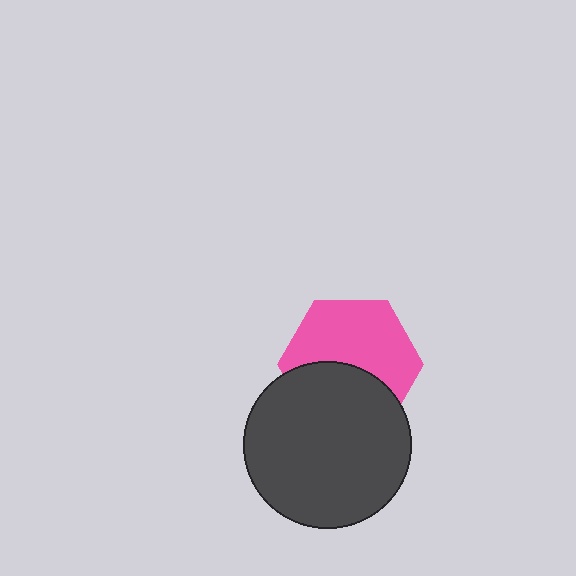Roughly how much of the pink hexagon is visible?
About half of it is visible (roughly 59%).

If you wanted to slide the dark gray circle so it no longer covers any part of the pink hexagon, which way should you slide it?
Slide it down — that is the most direct way to separate the two shapes.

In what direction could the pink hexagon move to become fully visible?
The pink hexagon could move up. That would shift it out from behind the dark gray circle entirely.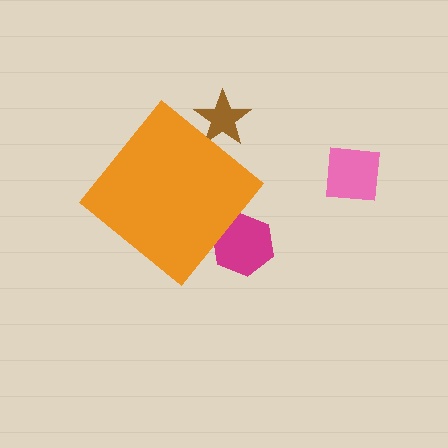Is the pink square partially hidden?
No, the pink square is fully visible.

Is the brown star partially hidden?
Yes, the brown star is partially hidden behind the orange diamond.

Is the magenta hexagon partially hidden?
Yes, the magenta hexagon is partially hidden behind the orange diamond.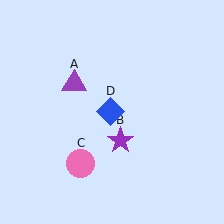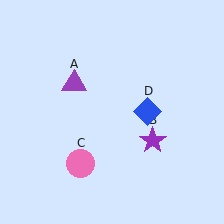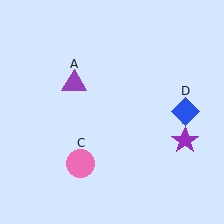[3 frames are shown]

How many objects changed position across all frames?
2 objects changed position: purple star (object B), blue diamond (object D).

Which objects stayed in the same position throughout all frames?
Purple triangle (object A) and pink circle (object C) remained stationary.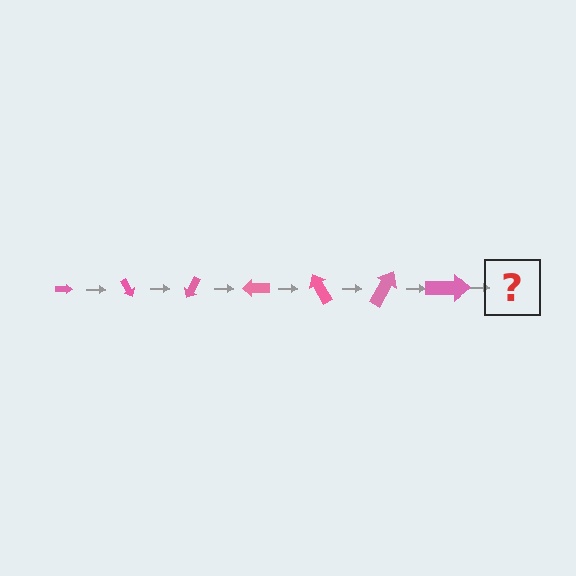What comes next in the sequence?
The next element should be an arrow, larger than the previous one and rotated 420 degrees from the start.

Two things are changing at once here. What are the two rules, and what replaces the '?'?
The two rules are that the arrow grows larger each step and it rotates 60 degrees each step. The '?' should be an arrow, larger than the previous one and rotated 420 degrees from the start.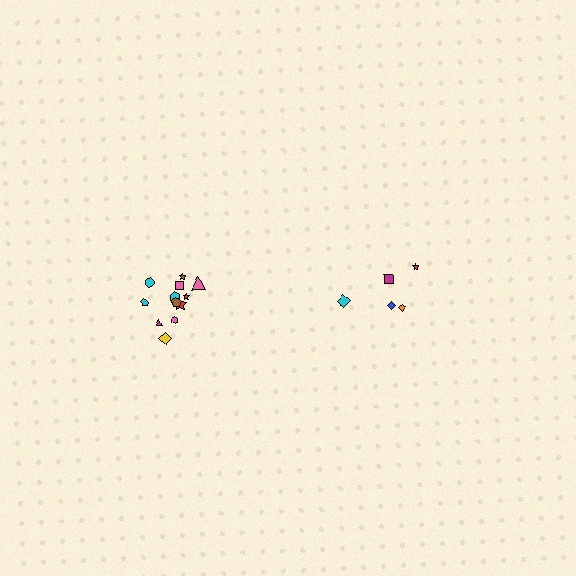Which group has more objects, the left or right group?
The left group.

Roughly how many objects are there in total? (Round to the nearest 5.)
Roughly 15 objects in total.